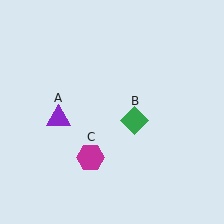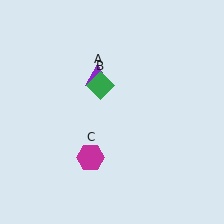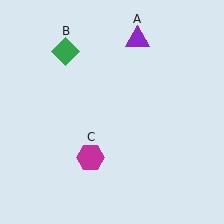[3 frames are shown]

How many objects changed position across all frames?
2 objects changed position: purple triangle (object A), green diamond (object B).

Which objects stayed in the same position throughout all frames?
Magenta hexagon (object C) remained stationary.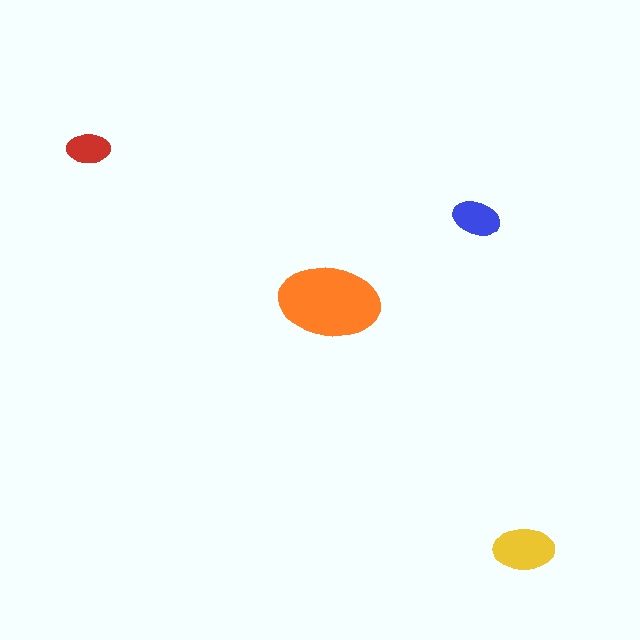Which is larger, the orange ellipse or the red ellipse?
The orange one.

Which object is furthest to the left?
The red ellipse is leftmost.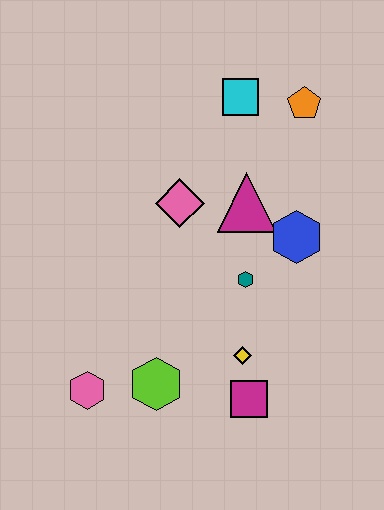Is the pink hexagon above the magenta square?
Yes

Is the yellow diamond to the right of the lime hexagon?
Yes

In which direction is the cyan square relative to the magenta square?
The cyan square is above the magenta square.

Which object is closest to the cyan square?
The orange pentagon is closest to the cyan square.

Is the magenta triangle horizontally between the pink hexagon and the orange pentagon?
Yes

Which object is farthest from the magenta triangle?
The pink hexagon is farthest from the magenta triangle.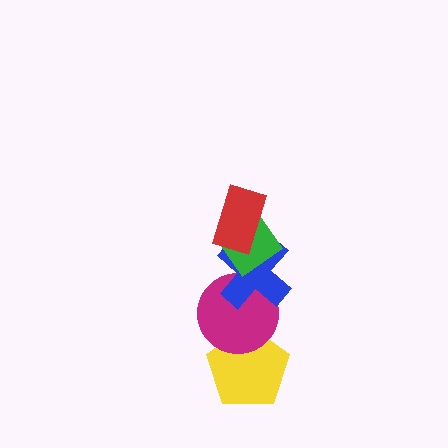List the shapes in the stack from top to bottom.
From top to bottom: the red rectangle, the green diamond, the blue cross, the magenta circle, the yellow pentagon.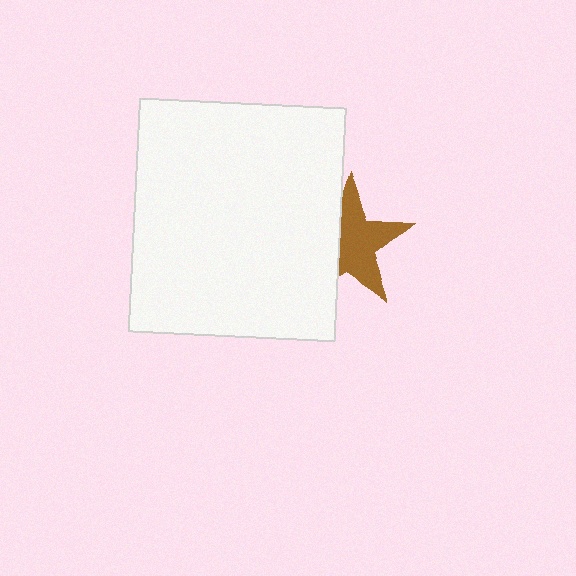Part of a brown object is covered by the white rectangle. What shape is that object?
It is a star.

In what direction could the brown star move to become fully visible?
The brown star could move right. That would shift it out from behind the white rectangle entirely.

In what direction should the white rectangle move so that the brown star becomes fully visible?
The white rectangle should move left. That is the shortest direction to clear the overlap and leave the brown star fully visible.